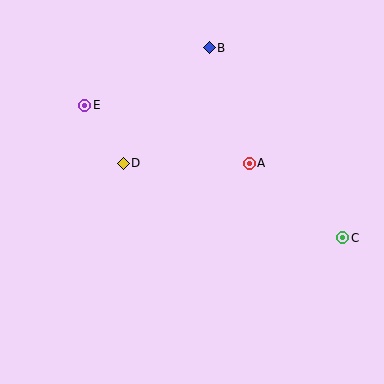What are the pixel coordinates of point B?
Point B is at (209, 48).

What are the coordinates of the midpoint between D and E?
The midpoint between D and E is at (104, 134).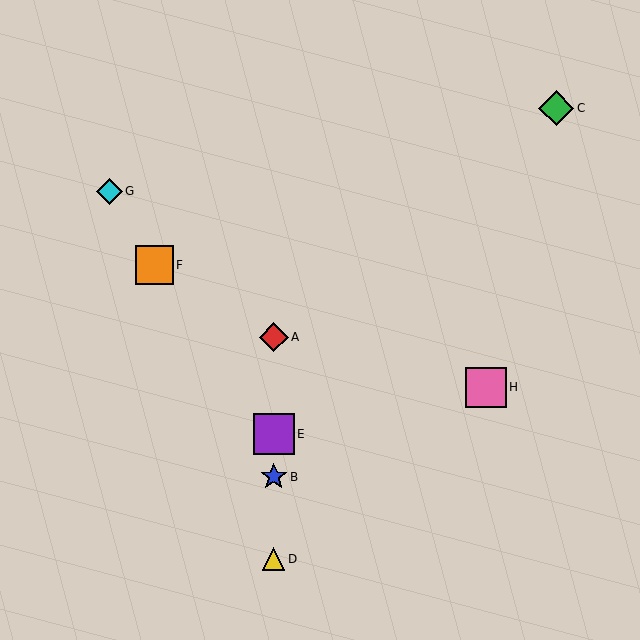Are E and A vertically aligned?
Yes, both are at x≈274.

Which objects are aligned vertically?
Objects A, B, D, E are aligned vertically.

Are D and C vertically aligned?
No, D is at x≈274 and C is at x≈556.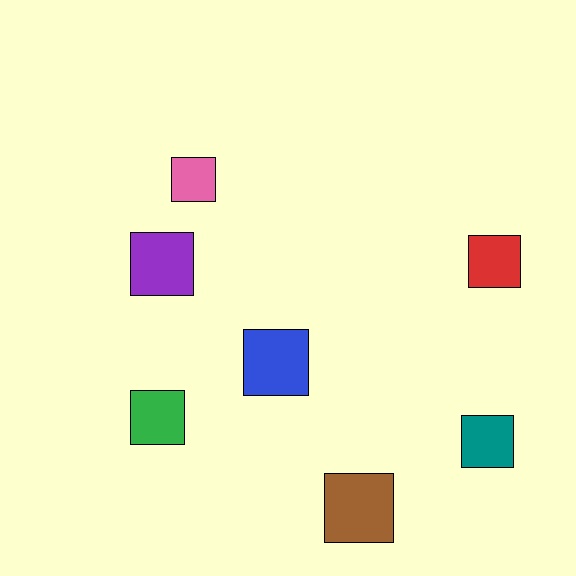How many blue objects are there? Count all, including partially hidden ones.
There is 1 blue object.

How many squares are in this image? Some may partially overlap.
There are 7 squares.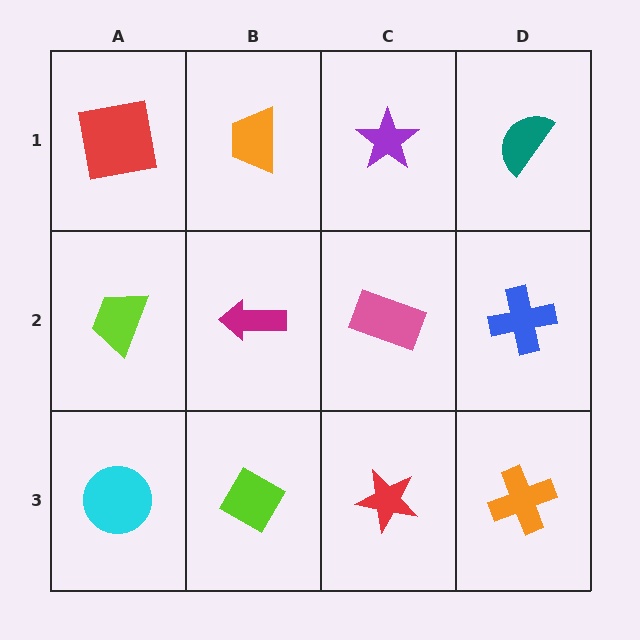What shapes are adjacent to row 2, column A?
A red square (row 1, column A), a cyan circle (row 3, column A), a magenta arrow (row 2, column B).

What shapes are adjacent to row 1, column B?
A magenta arrow (row 2, column B), a red square (row 1, column A), a purple star (row 1, column C).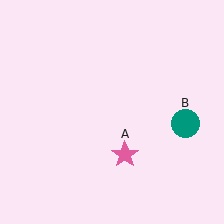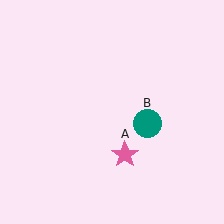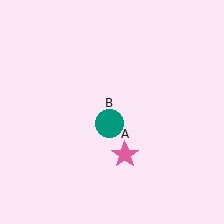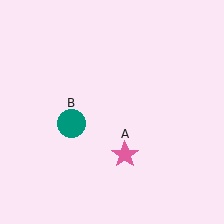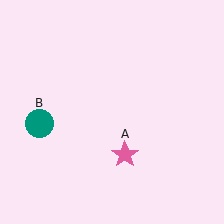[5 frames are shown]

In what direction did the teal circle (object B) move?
The teal circle (object B) moved left.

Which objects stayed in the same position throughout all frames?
Pink star (object A) remained stationary.